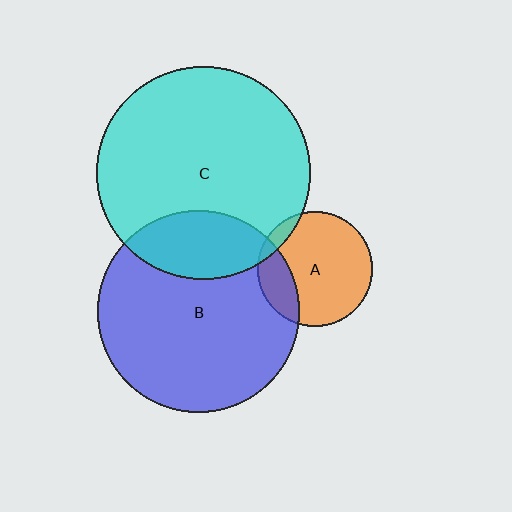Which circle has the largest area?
Circle C (cyan).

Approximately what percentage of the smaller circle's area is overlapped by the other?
Approximately 10%.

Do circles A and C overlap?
Yes.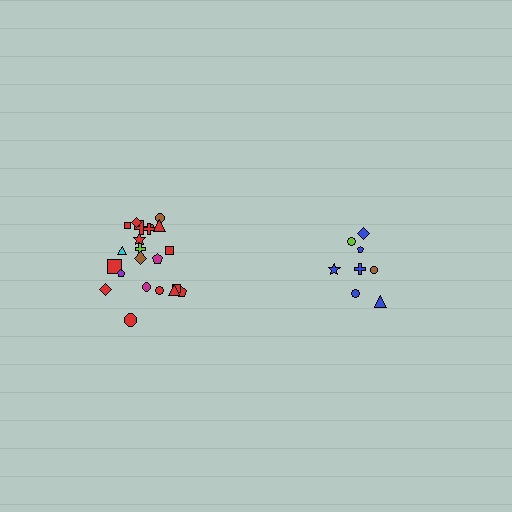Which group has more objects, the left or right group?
The left group.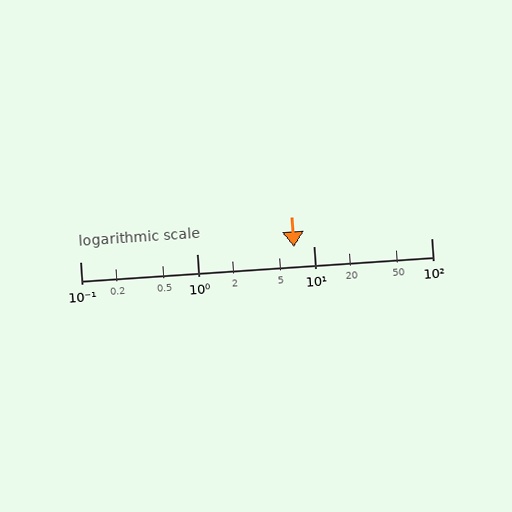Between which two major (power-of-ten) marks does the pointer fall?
The pointer is between 1 and 10.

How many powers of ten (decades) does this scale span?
The scale spans 3 decades, from 0.1 to 100.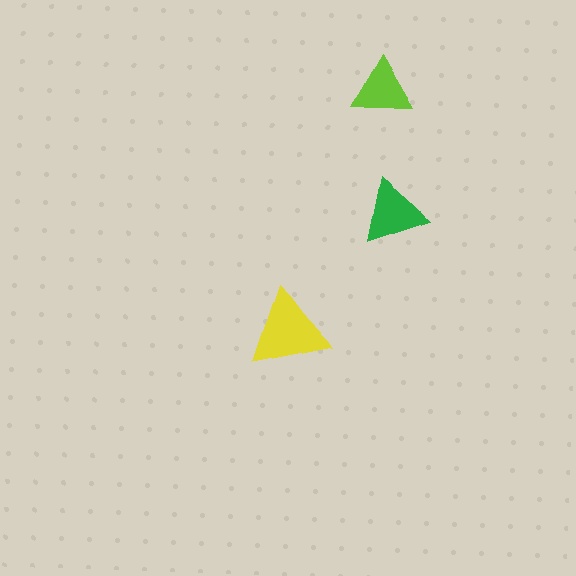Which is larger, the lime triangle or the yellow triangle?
The yellow one.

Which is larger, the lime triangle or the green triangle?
The green one.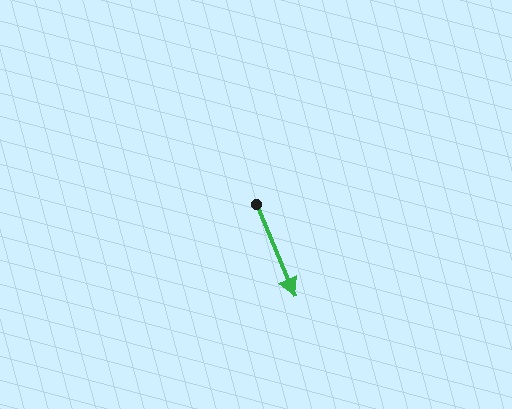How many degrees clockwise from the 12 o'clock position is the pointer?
Approximately 157 degrees.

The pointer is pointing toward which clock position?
Roughly 5 o'clock.